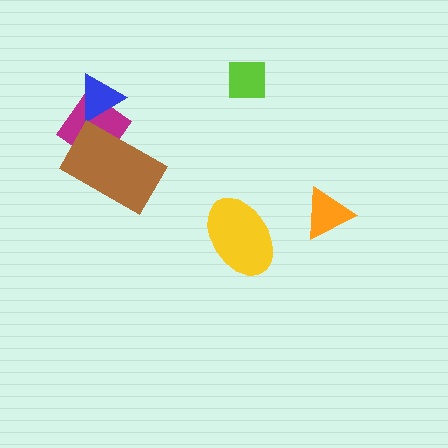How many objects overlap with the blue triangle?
1 object overlaps with the blue triangle.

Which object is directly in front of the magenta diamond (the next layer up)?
The blue triangle is directly in front of the magenta diamond.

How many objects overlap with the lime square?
0 objects overlap with the lime square.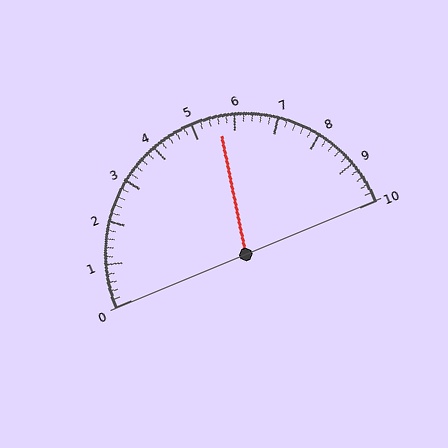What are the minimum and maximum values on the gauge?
The gauge ranges from 0 to 10.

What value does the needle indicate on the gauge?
The needle indicates approximately 5.6.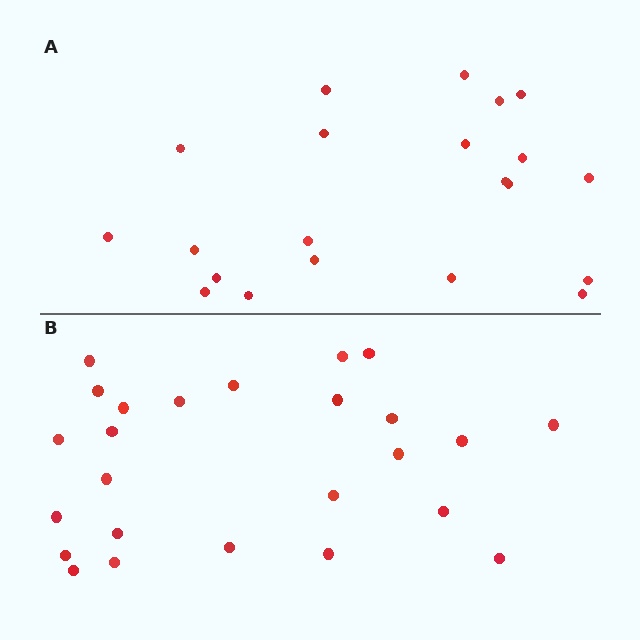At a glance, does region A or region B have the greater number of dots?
Region B (the bottom region) has more dots.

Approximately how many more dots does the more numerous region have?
Region B has about 4 more dots than region A.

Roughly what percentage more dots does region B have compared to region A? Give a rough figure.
About 20% more.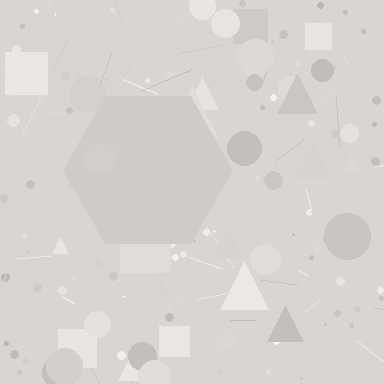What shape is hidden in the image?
A hexagon is hidden in the image.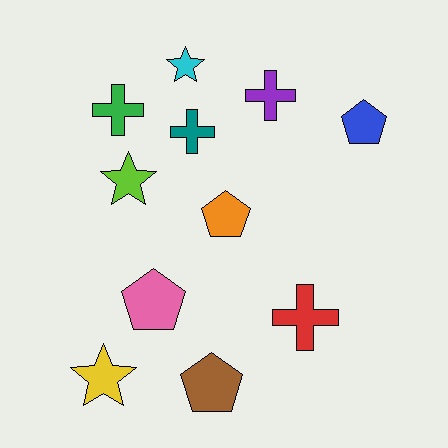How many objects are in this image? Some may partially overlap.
There are 11 objects.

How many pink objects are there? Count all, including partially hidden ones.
There is 1 pink object.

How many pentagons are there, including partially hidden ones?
There are 4 pentagons.